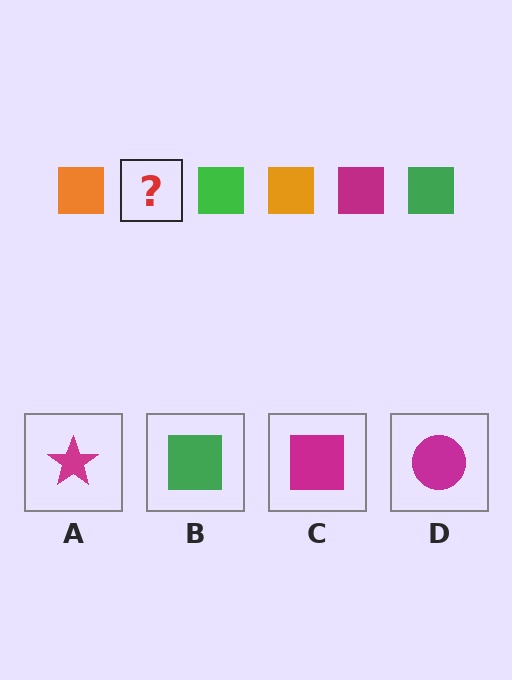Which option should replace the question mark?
Option C.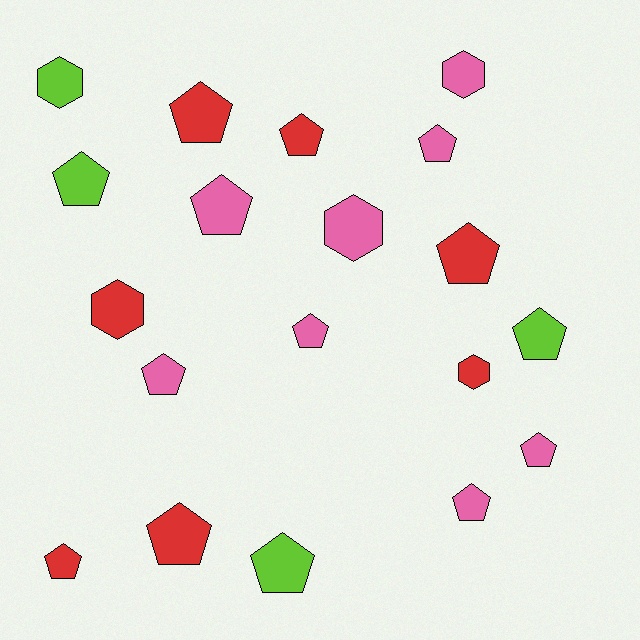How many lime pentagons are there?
There are 3 lime pentagons.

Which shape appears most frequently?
Pentagon, with 14 objects.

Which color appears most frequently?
Pink, with 8 objects.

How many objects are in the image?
There are 19 objects.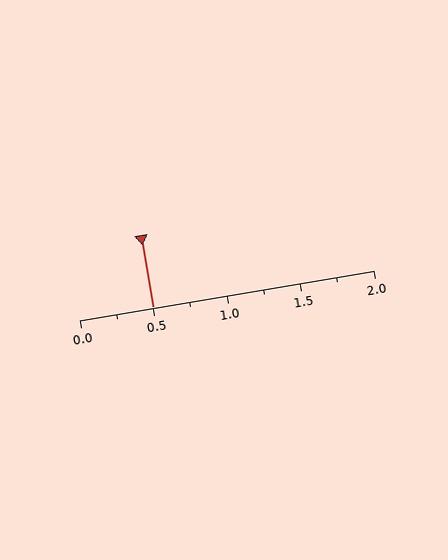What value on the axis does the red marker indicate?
The marker indicates approximately 0.5.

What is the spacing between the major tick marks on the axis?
The major ticks are spaced 0.5 apart.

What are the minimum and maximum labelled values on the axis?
The axis runs from 0.0 to 2.0.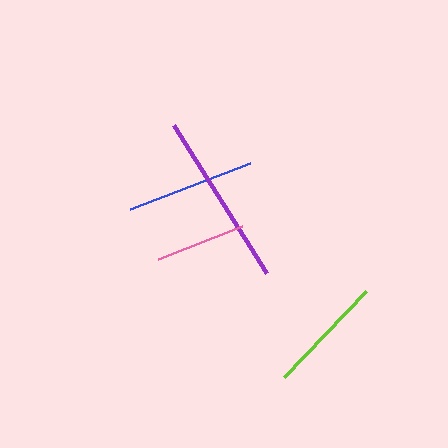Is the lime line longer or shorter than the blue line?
The blue line is longer than the lime line.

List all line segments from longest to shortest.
From longest to shortest: purple, blue, lime, pink.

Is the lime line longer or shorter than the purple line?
The purple line is longer than the lime line.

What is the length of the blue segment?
The blue segment is approximately 129 pixels long.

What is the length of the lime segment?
The lime segment is approximately 120 pixels long.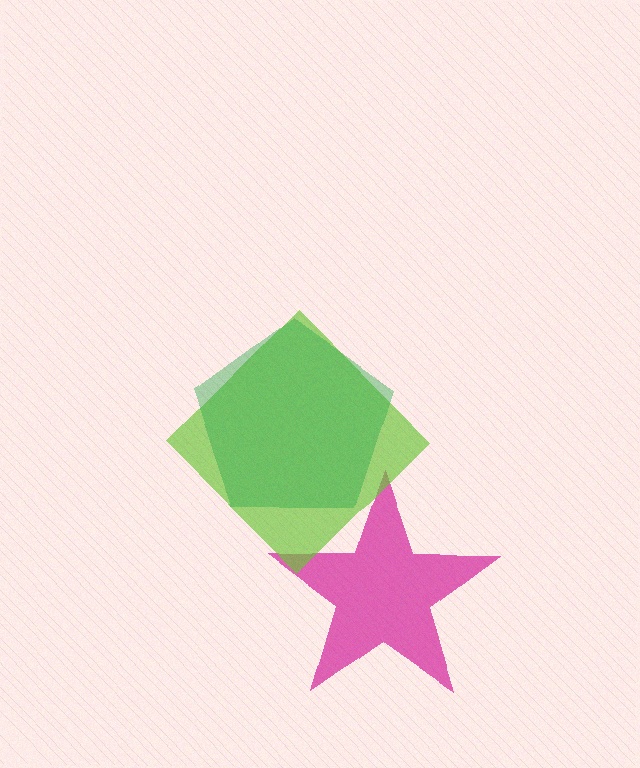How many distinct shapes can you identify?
There are 3 distinct shapes: a magenta star, a lime diamond, a green pentagon.